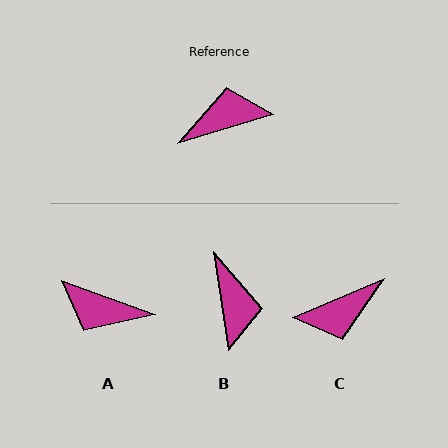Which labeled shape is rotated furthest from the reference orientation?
C, about 173 degrees away.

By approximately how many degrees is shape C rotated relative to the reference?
Approximately 173 degrees clockwise.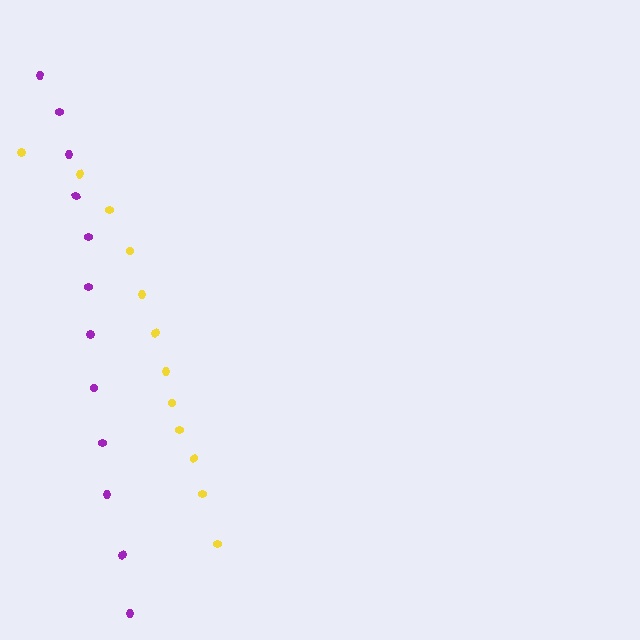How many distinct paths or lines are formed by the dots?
There are 2 distinct paths.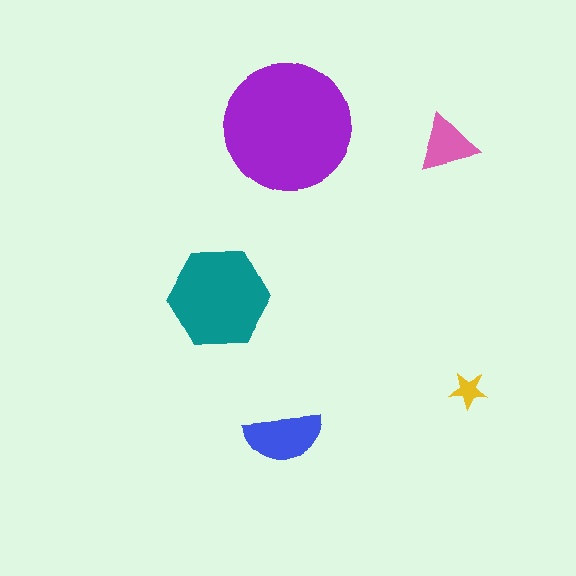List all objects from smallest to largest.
The yellow star, the pink triangle, the blue semicircle, the teal hexagon, the purple circle.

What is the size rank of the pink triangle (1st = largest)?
4th.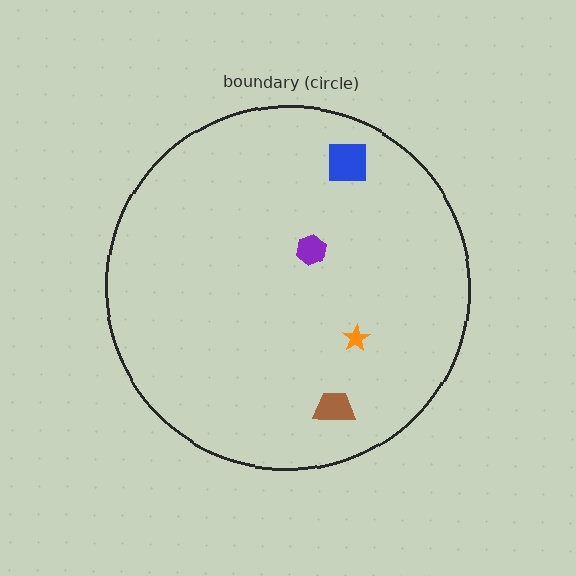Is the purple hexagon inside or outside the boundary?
Inside.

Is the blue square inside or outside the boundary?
Inside.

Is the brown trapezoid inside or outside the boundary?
Inside.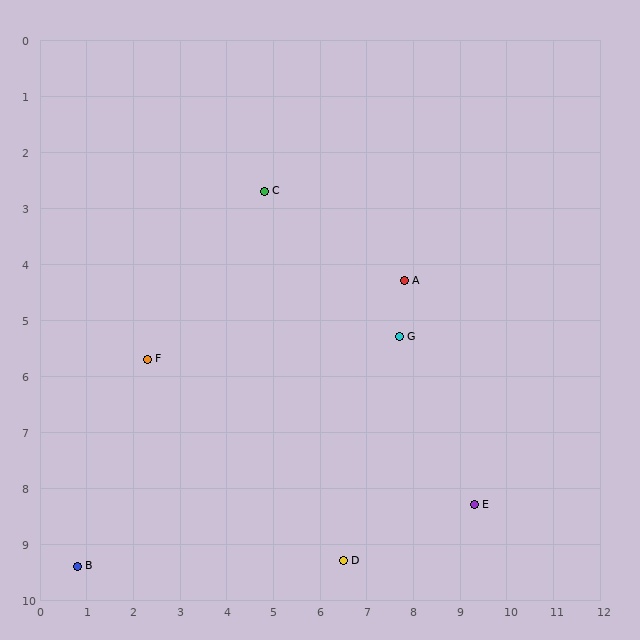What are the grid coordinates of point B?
Point B is at approximately (0.8, 9.4).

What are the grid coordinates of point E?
Point E is at approximately (9.3, 8.3).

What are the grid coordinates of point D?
Point D is at approximately (6.5, 9.3).